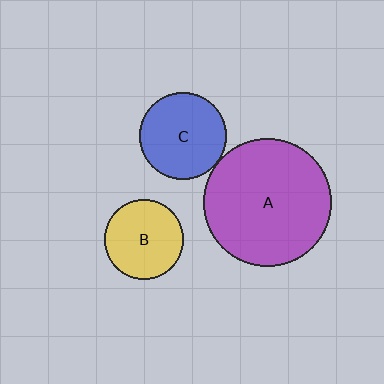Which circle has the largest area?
Circle A (purple).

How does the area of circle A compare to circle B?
Approximately 2.6 times.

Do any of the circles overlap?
No, none of the circles overlap.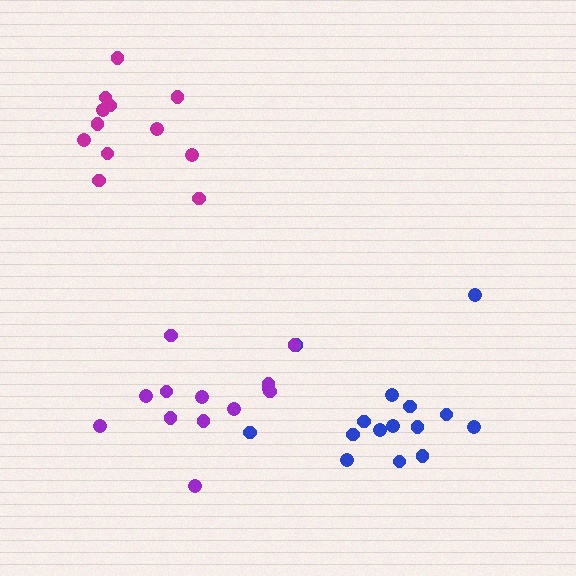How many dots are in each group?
Group 1: 15 dots, Group 2: 12 dots, Group 3: 13 dots (40 total).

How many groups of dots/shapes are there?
There are 3 groups.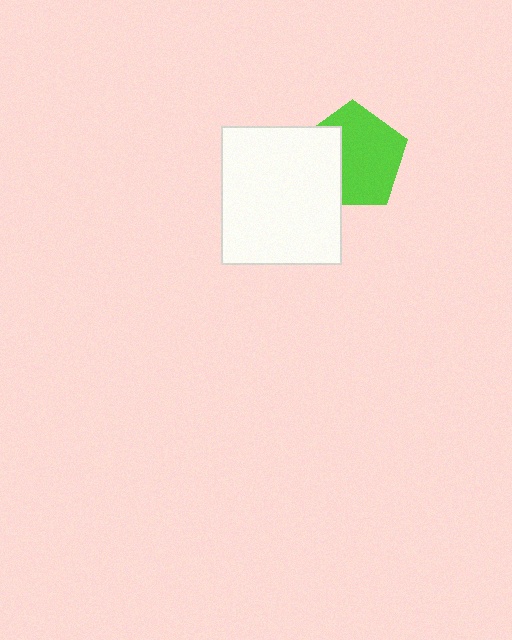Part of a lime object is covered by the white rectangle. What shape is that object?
It is a pentagon.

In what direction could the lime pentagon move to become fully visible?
The lime pentagon could move right. That would shift it out from behind the white rectangle entirely.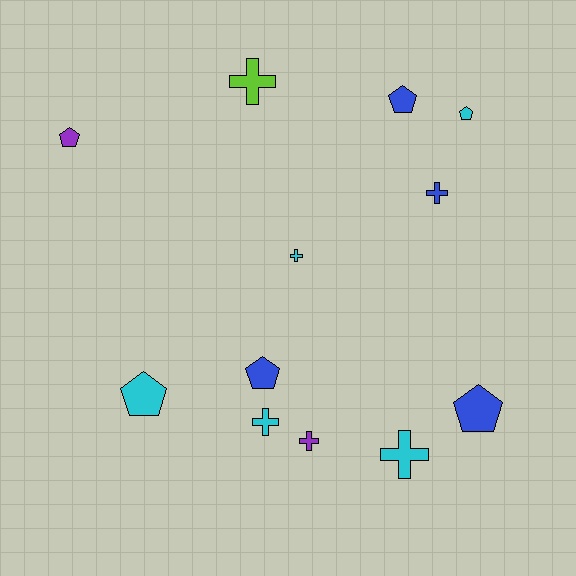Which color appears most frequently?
Cyan, with 5 objects.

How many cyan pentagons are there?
There are 2 cyan pentagons.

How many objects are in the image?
There are 12 objects.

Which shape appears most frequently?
Pentagon, with 6 objects.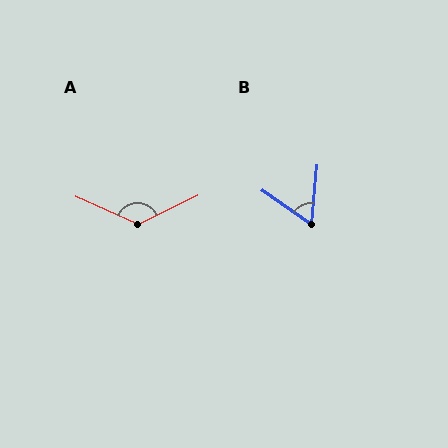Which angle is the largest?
A, at approximately 129 degrees.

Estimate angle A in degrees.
Approximately 129 degrees.